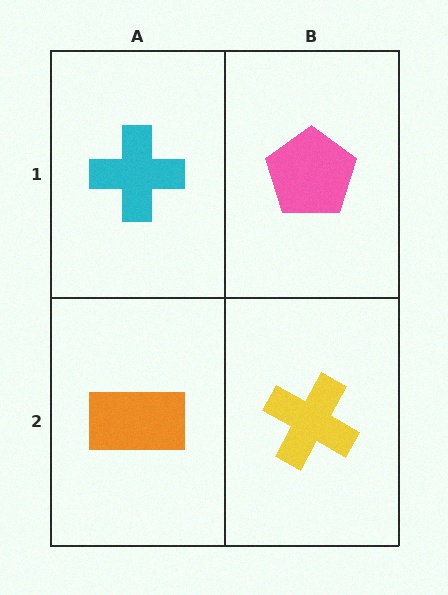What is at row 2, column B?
A yellow cross.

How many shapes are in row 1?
2 shapes.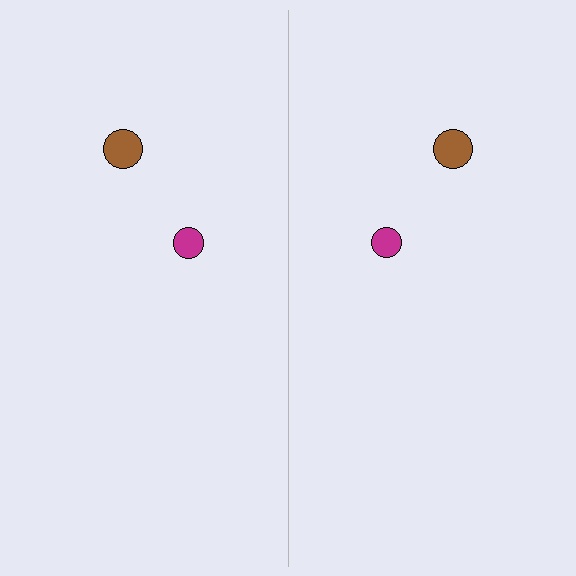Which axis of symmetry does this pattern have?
The pattern has a vertical axis of symmetry running through the center of the image.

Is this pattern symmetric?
Yes, this pattern has bilateral (reflection) symmetry.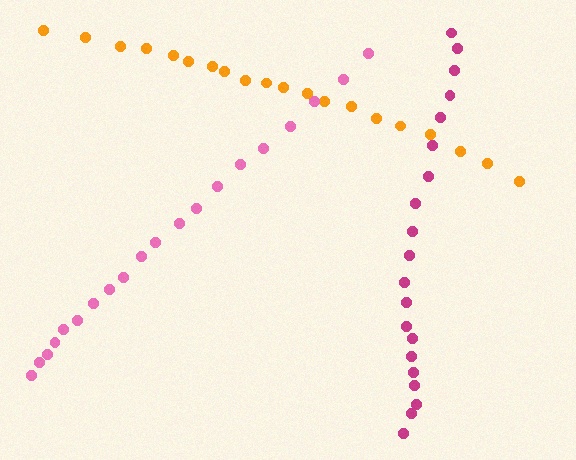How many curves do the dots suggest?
There are 3 distinct paths.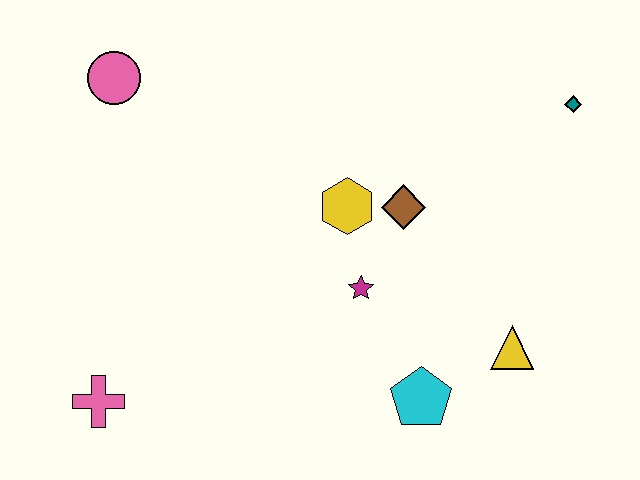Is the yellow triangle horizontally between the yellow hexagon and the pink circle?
No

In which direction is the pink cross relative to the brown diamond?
The pink cross is to the left of the brown diamond.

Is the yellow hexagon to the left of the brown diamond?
Yes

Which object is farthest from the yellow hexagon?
The pink cross is farthest from the yellow hexagon.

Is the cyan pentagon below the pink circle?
Yes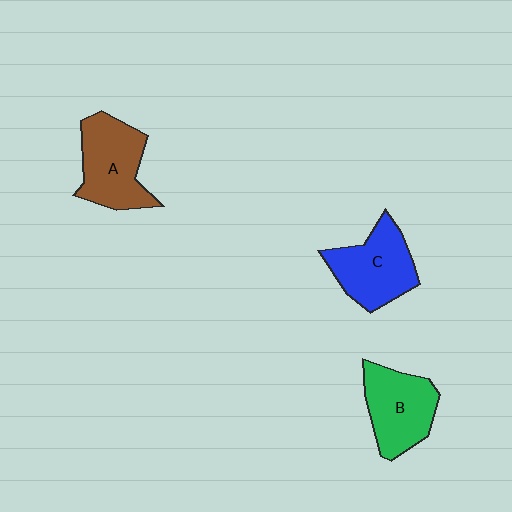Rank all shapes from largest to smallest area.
From largest to smallest: A (brown), C (blue), B (green).